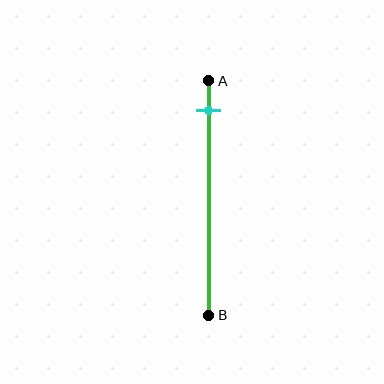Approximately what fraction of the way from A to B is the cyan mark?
The cyan mark is approximately 15% of the way from A to B.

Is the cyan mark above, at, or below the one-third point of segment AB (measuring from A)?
The cyan mark is above the one-third point of segment AB.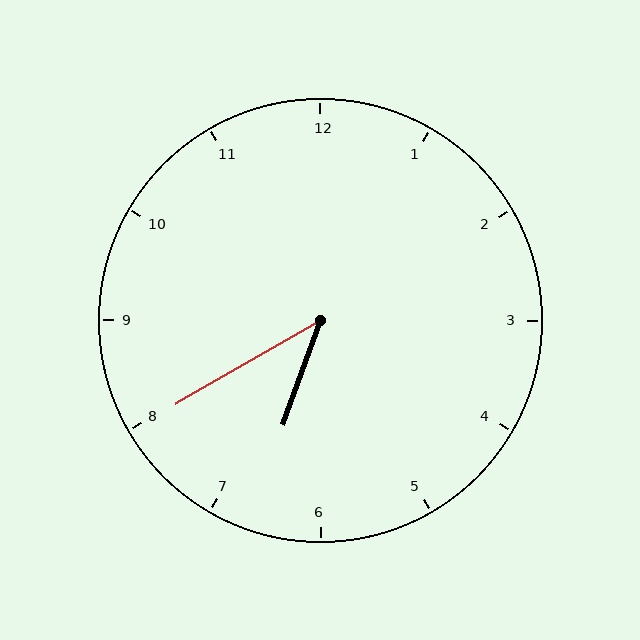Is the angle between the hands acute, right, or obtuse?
It is acute.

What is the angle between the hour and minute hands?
Approximately 40 degrees.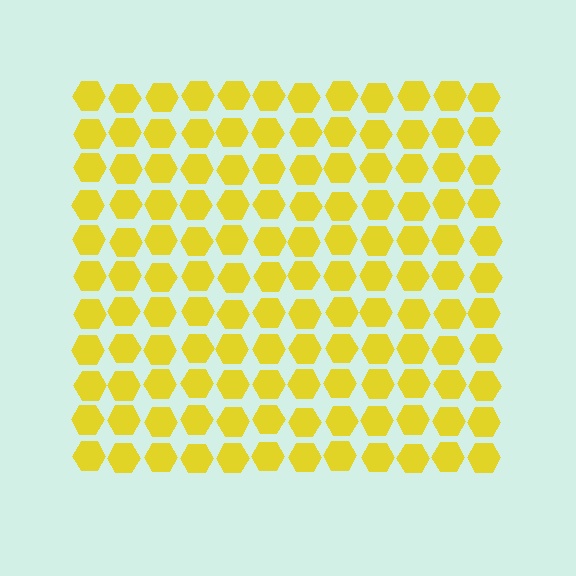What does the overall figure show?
The overall figure shows a square.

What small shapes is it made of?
It is made of small hexagons.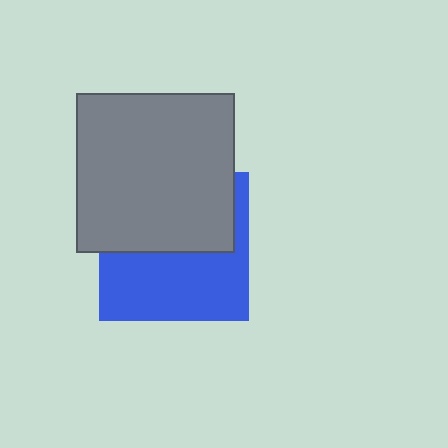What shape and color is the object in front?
The object in front is a gray square.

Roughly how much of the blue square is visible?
About half of it is visible (roughly 50%).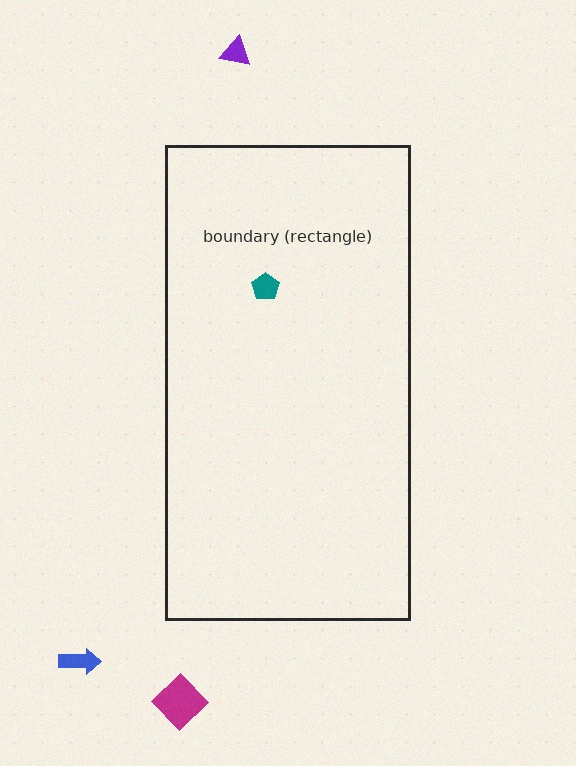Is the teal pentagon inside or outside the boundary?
Inside.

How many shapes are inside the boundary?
1 inside, 3 outside.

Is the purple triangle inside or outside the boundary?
Outside.